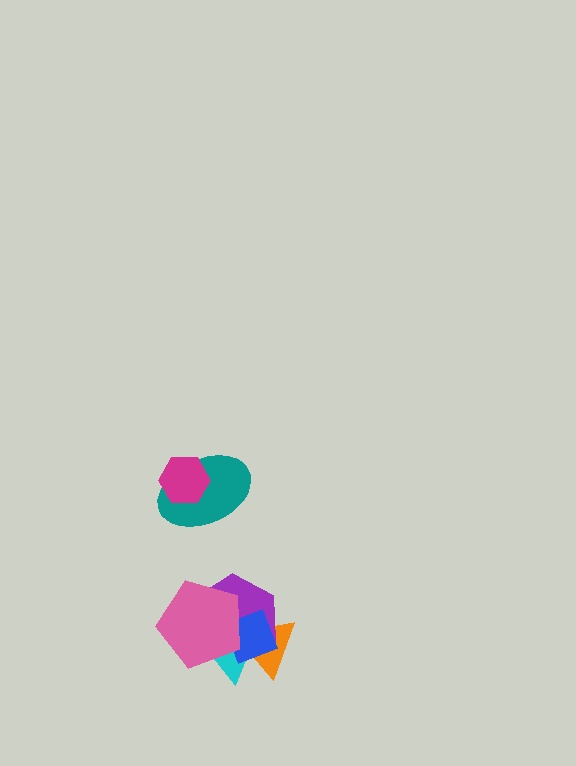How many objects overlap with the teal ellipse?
1 object overlaps with the teal ellipse.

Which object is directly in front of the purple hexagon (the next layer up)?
The cyan triangle is directly in front of the purple hexagon.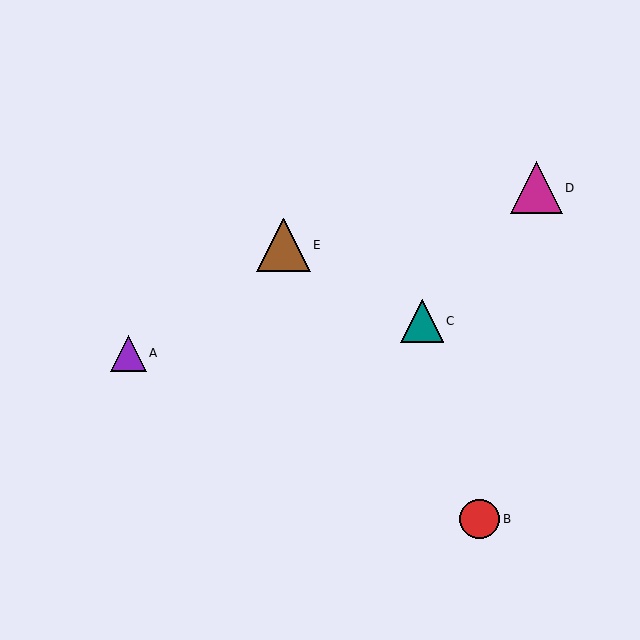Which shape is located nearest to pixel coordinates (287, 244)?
The brown triangle (labeled E) at (283, 245) is nearest to that location.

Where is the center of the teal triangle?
The center of the teal triangle is at (422, 321).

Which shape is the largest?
The brown triangle (labeled E) is the largest.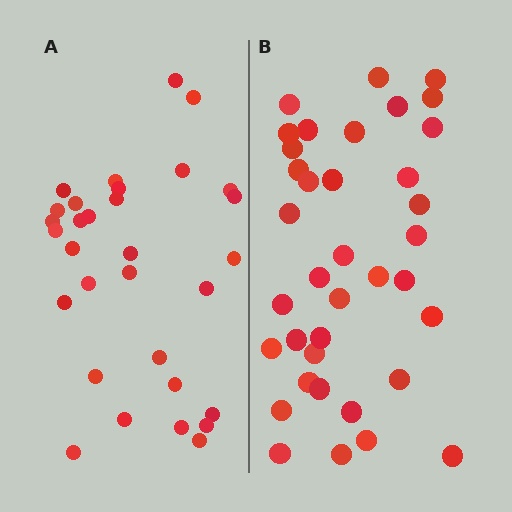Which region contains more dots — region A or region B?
Region B (the right region) has more dots.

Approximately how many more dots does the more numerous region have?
Region B has about 6 more dots than region A.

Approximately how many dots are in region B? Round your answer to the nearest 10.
About 40 dots. (The exact count is 37, which rounds to 40.)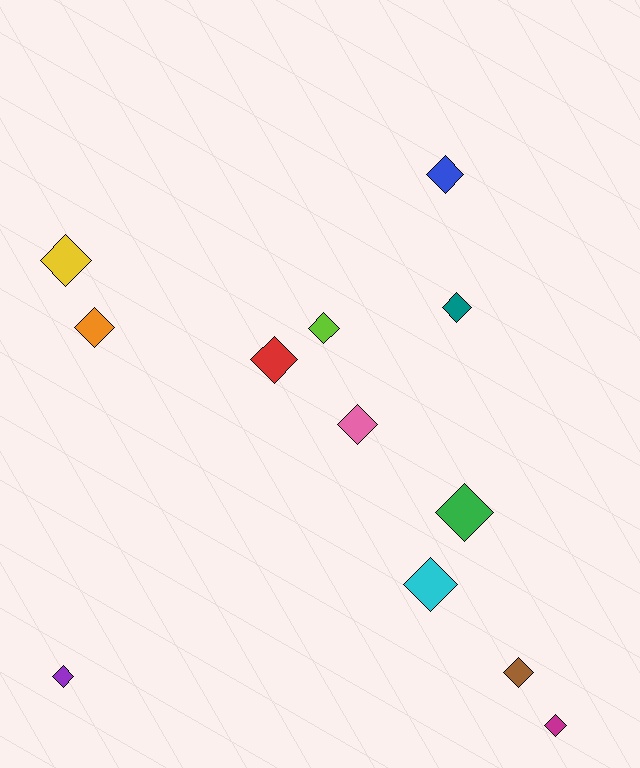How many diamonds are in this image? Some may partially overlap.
There are 12 diamonds.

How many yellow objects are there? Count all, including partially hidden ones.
There is 1 yellow object.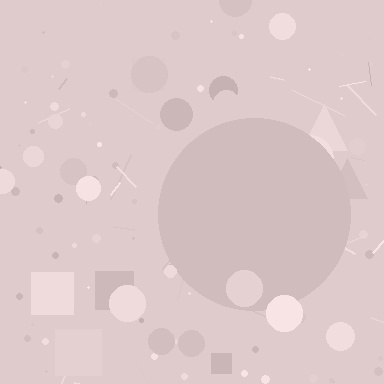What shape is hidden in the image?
A circle is hidden in the image.